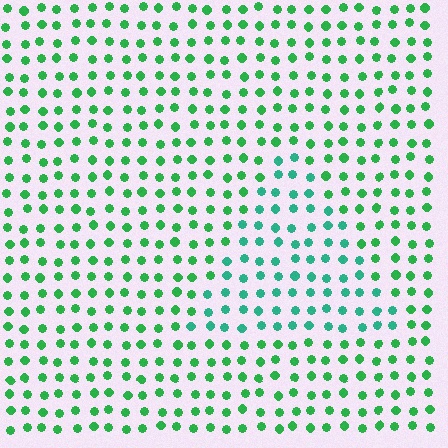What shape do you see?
I see a triangle.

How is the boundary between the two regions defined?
The boundary is defined purely by a slight shift in hue (about 29 degrees). Spacing, size, and orientation are identical on both sides.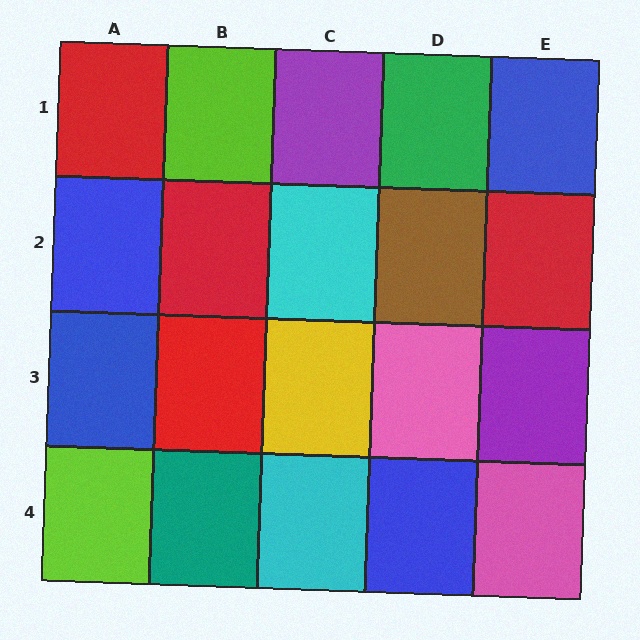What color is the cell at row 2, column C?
Cyan.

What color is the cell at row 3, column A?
Blue.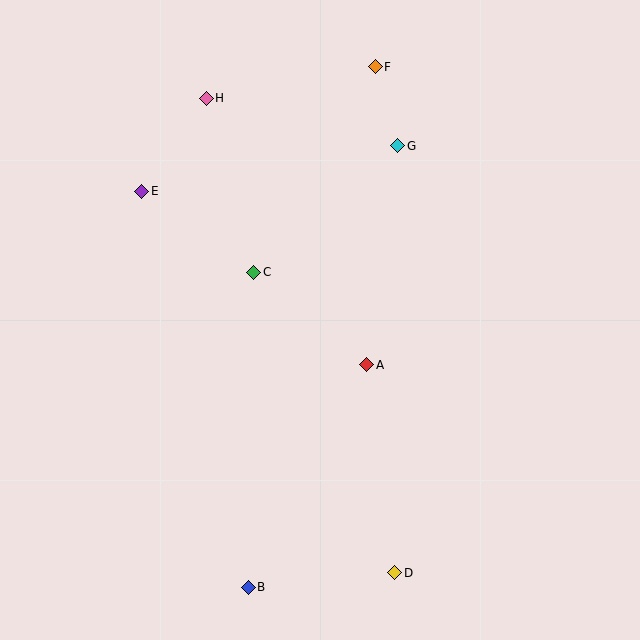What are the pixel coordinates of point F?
Point F is at (375, 67).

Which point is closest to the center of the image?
Point A at (367, 365) is closest to the center.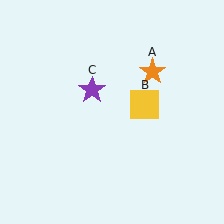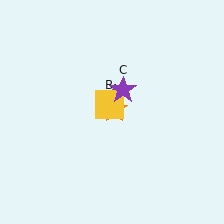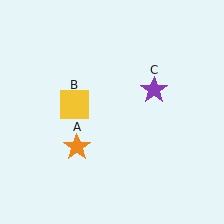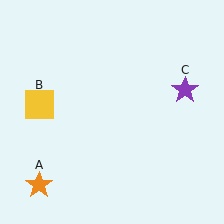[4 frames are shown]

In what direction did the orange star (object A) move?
The orange star (object A) moved down and to the left.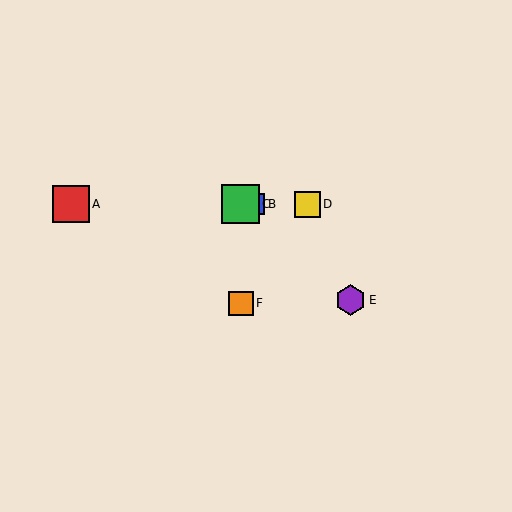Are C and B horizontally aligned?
Yes, both are at y≈204.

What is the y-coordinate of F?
Object F is at y≈304.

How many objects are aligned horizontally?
4 objects (A, B, C, D) are aligned horizontally.